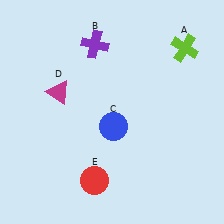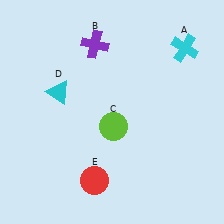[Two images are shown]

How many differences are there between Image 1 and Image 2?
There are 3 differences between the two images.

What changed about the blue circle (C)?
In Image 1, C is blue. In Image 2, it changed to lime.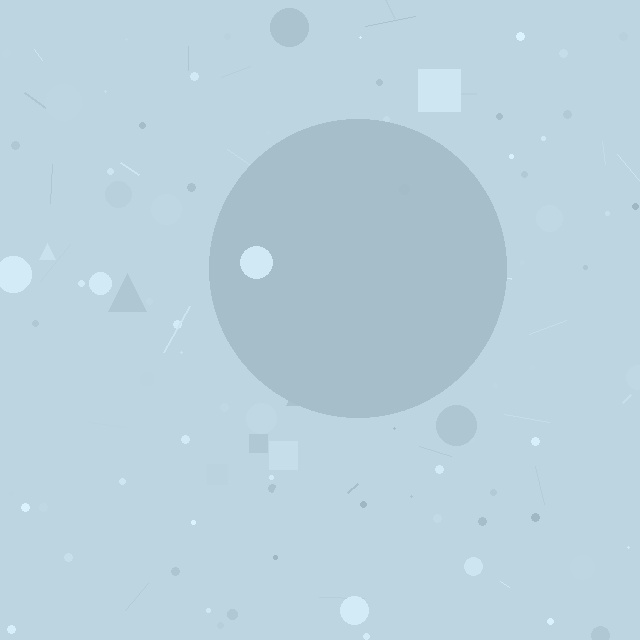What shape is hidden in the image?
A circle is hidden in the image.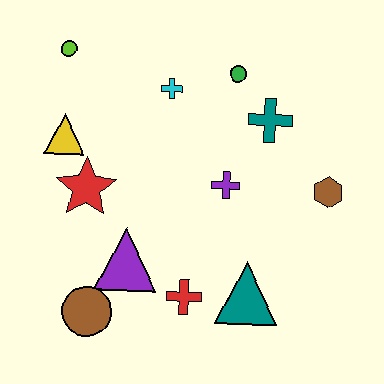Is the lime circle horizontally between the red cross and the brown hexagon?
No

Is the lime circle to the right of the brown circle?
No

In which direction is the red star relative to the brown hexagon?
The red star is to the left of the brown hexagon.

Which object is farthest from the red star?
The brown hexagon is farthest from the red star.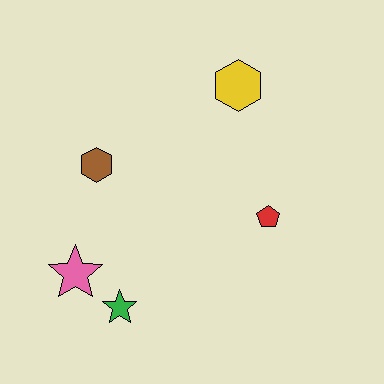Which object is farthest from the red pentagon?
The pink star is farthest from the red pentagon.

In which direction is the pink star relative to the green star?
The pink star is to the left of the green star.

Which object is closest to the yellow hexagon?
The red pentagon is closest to the yellow hexagon.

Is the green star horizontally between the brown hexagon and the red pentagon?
Yes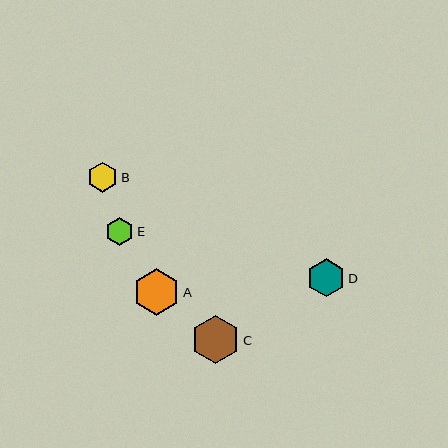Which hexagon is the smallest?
Hexagon E is the smallest with a size of approximately 28 pixels.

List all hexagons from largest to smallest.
From largest to smallest: C, A, D, B, E.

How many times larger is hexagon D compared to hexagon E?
Hexagon D is approximately 1.3 times the size of hexagon E.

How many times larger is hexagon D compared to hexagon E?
Hexagon D is approximately 1.3 times the size of hexagon E.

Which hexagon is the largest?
Hexagon C is the largest with a size of approximately 48 pixels.